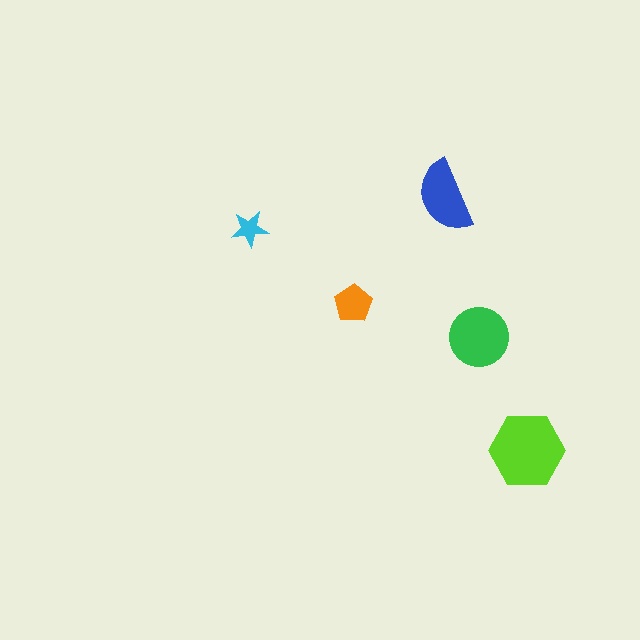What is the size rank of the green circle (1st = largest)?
2nd.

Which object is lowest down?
The lime hexagon is bottommost.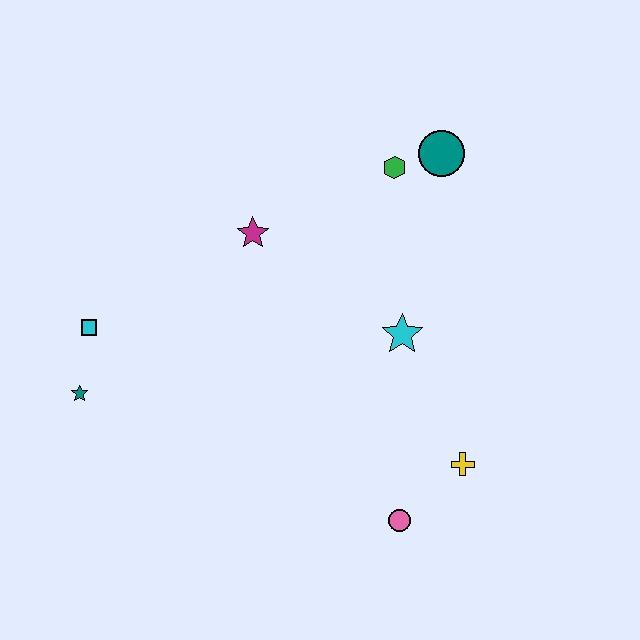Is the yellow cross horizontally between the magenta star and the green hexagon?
No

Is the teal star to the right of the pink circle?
No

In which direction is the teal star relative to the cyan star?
The teal star is to the left of the cyan star.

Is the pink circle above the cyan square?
No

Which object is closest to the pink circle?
The yellow cross is closest to the pink circle.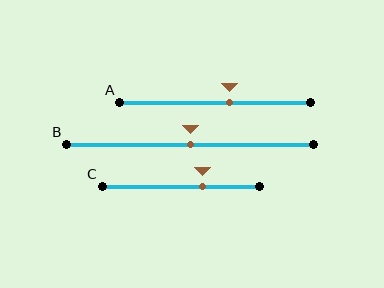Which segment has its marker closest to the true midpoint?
Segment B has its marker closest to the true midpoint.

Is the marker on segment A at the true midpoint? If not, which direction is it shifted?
No, the marker on segment A is shifted to the right by about 7% of the segment length.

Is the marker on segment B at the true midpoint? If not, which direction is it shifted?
Yes, the marker on segment B is at the true midpoint.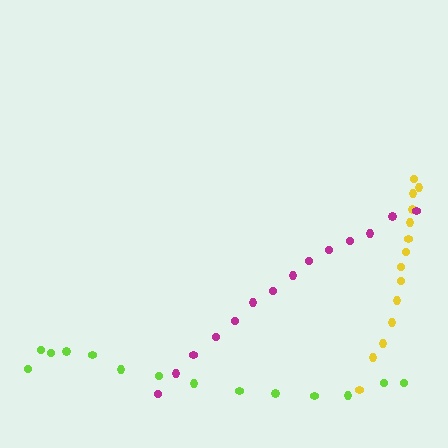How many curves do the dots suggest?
There are 3 distinct paths.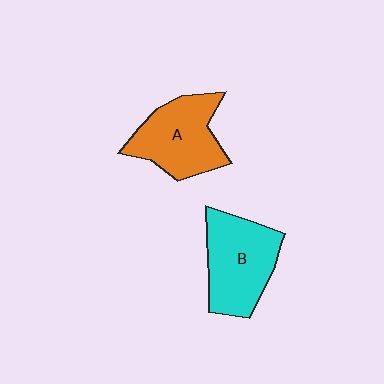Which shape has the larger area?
Shape B (cyan).